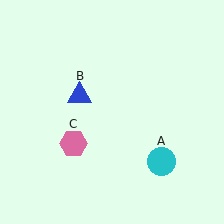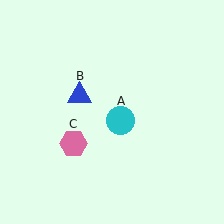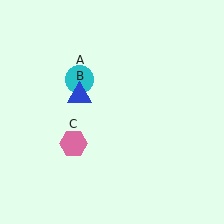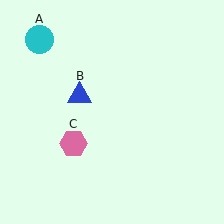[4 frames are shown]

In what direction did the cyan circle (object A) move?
The cyan circle (object A) moved up and to the left.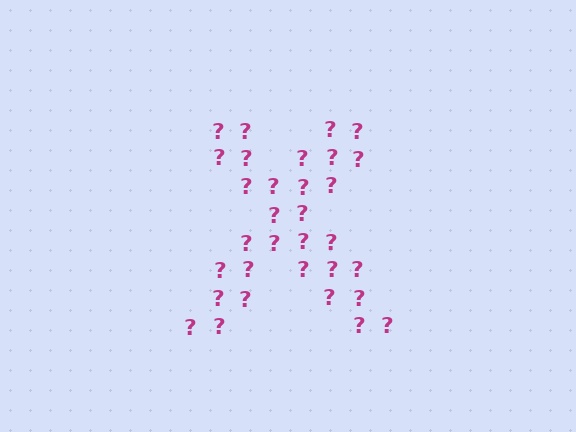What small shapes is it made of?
It is made of small question marks.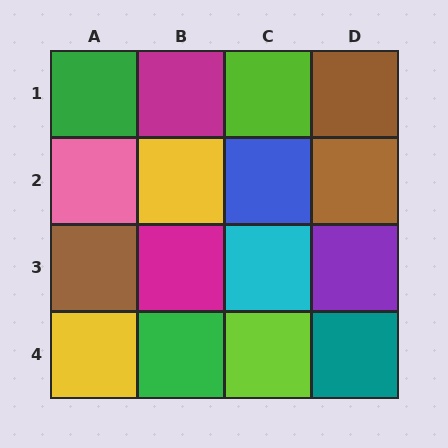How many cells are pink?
1 cell is pink.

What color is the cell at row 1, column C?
Lime.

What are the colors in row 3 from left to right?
Brown, magenta, cyan, purple.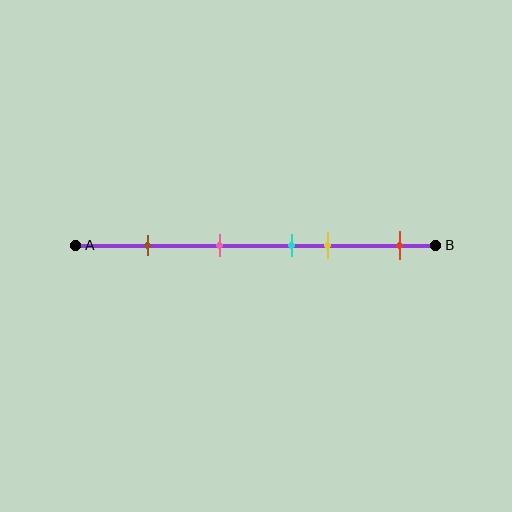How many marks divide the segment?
There are 5 marks dividing the segment.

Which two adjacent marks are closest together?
The cyan and yellow marks are the closest adjacent pair.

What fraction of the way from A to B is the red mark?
The red mark is approximately 90% (0.9) of the way from A to B.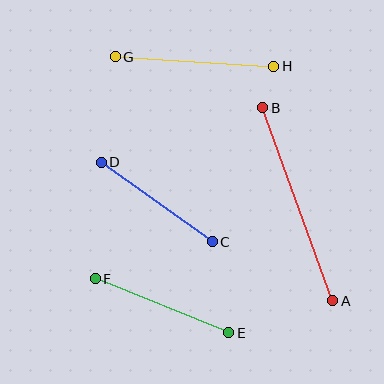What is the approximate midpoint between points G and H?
The midpoint is at approximately (194, 62) pixels.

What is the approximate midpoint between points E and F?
The midpoint is at approximately (162, 306) pixels.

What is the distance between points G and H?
The distance is approximately 159 pixels.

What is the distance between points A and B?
The distance is approximately 205 pixels.